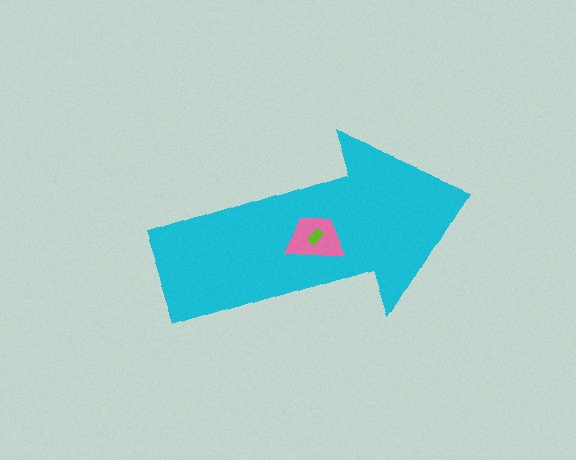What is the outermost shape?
The cyan arrow.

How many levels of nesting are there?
3.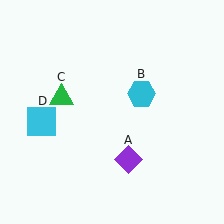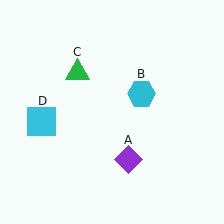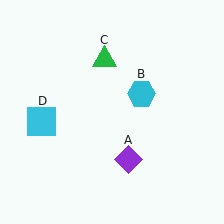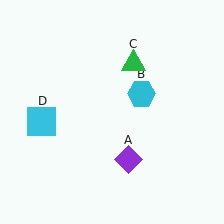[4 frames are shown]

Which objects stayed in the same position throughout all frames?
Purple diamond (object A) and cyan hexagon (object B) and cyan square (object D) remained stationary.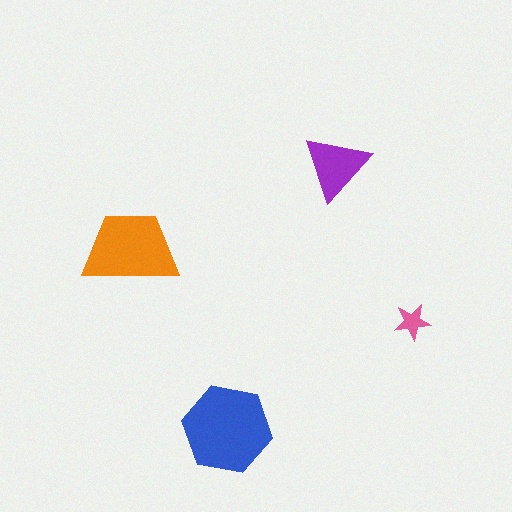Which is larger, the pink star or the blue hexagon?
The blue hexagon.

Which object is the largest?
The blue hexagon.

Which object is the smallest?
The pink star.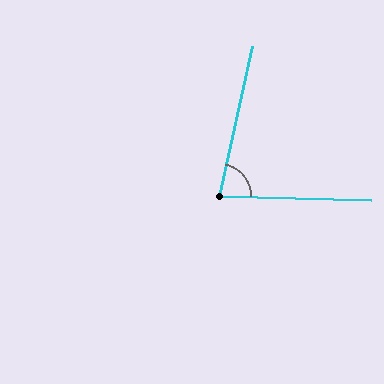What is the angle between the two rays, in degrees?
Approximately 79 degrees.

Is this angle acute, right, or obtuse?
It is acute.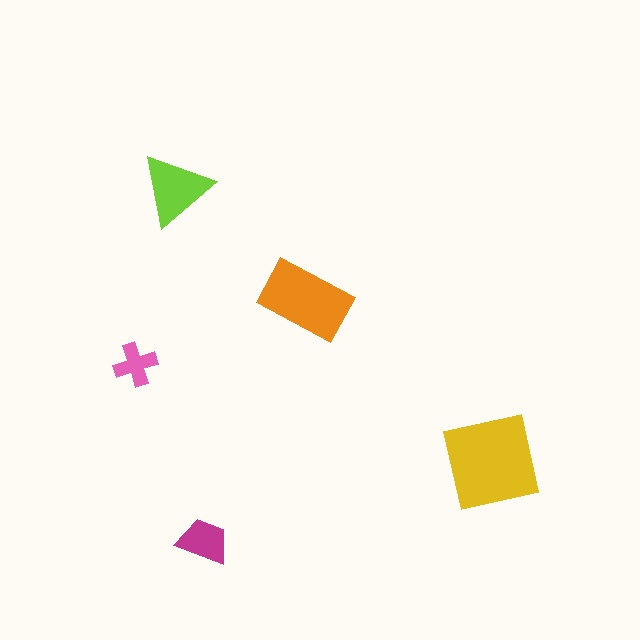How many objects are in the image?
There are 5 objects in the image.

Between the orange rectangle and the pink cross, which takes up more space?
The orange rectangle.